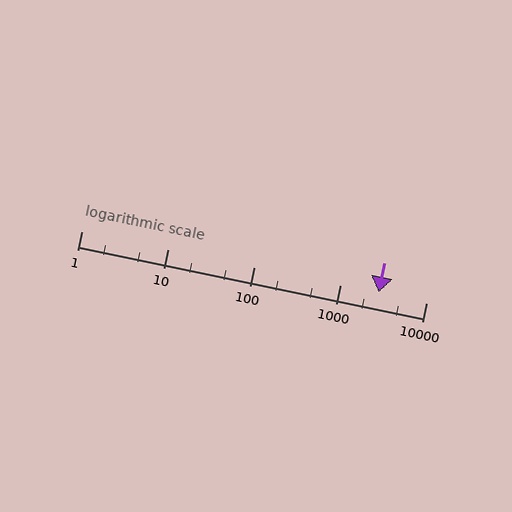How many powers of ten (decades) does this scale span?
The scale spans 4 decades, from 1 to 10000.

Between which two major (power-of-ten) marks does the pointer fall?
The pointer is between 1000 and 10000.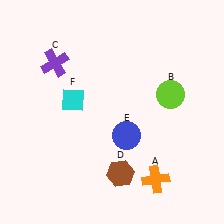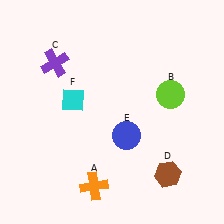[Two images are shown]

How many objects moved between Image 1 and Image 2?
2 objects moved between the two images.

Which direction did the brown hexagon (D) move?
The brown hexagon (D) moved right.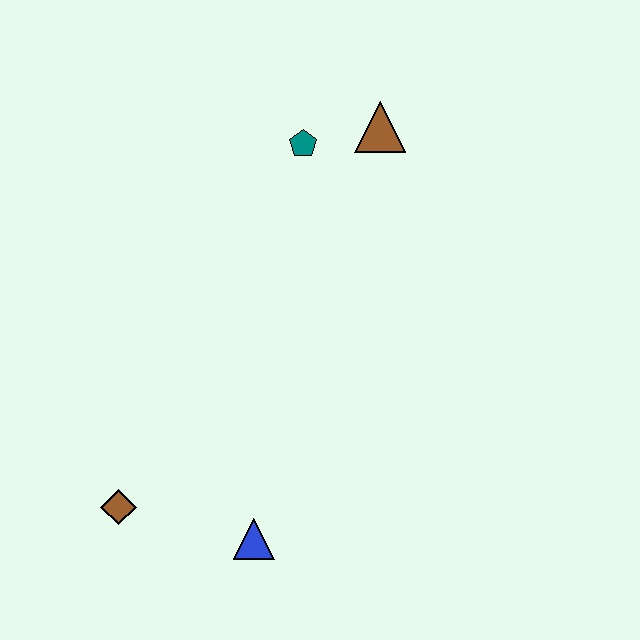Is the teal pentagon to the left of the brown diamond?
No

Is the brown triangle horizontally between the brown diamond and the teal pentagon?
No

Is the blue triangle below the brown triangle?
Yes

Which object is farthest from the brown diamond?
The brown triangle is farthest from the brown diamond.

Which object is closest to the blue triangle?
The brown diamond is closest to the blue triangle.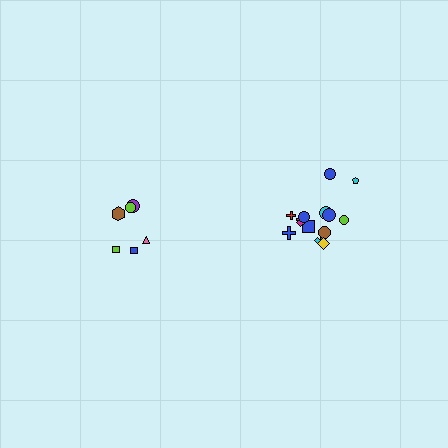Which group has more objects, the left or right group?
The right group.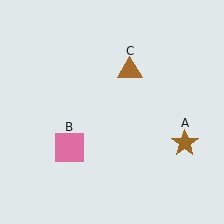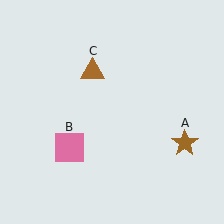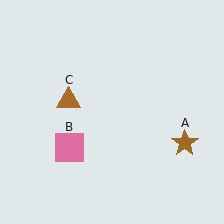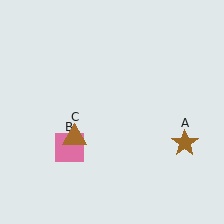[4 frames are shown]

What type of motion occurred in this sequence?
The brown triangle (object C) rotated counterclockwise around the center of the scene.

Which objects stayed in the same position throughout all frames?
Brown star (object A) and pink square (object B) remained stationary.